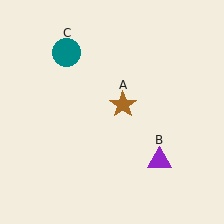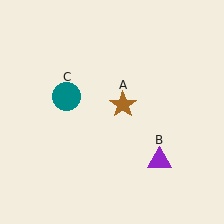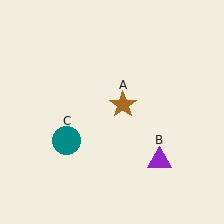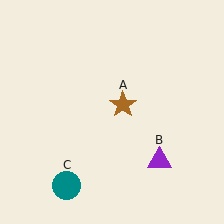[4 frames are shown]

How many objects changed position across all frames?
1 object changed position: teal circle (object C).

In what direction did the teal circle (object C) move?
The teal circle (object C) moved down.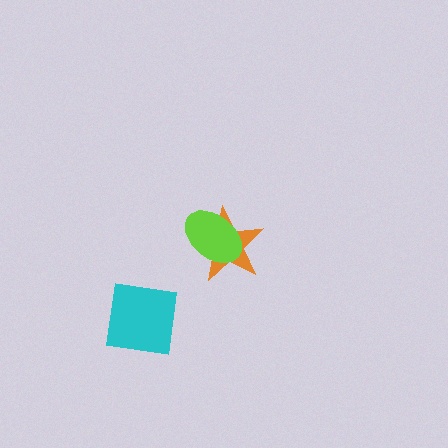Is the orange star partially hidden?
Yes, it is partially covered by another shape.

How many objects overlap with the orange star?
1 object overlaps with the orange star.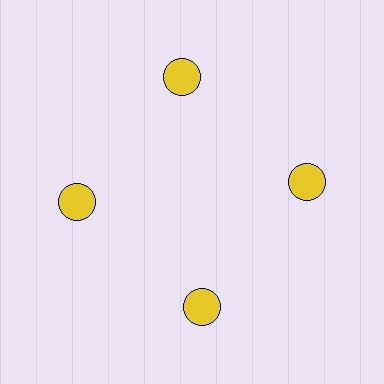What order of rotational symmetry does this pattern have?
This pattern has 4-fold rotational symmetry.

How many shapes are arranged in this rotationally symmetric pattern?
There are 4 shapes, arranged in 4 groups of 1.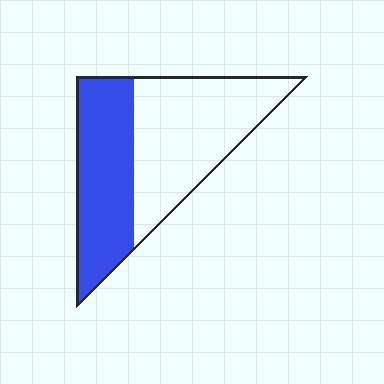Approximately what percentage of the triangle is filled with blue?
Approximately 45%.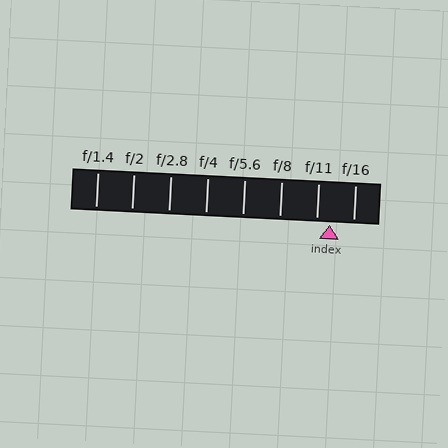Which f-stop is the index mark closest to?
The index mark is closest to f/11.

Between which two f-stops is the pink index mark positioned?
The index mark is between f/11 and f/16.